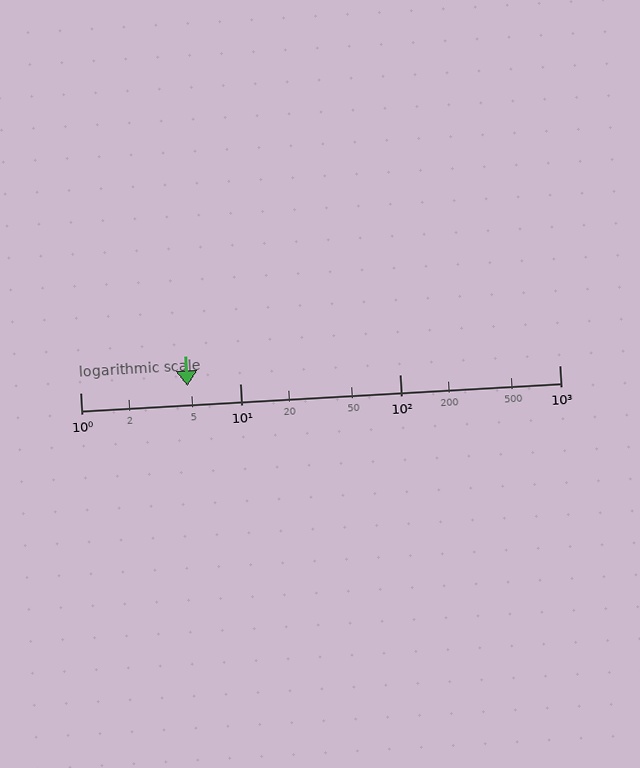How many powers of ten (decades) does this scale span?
The scale spans 3 decades, from 1 to 1000.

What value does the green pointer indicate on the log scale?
The pointer indicates approximately 4.7.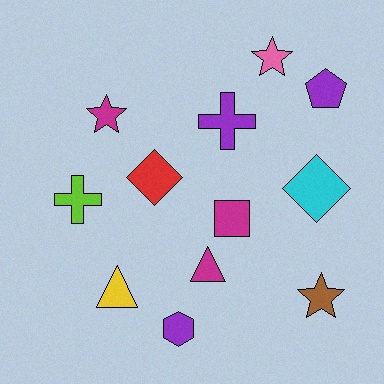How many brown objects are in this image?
There is 1 brown object.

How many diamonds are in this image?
There are 2 diamonds.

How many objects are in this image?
There are 12 objects.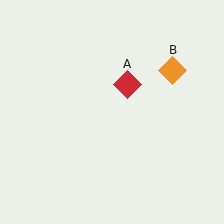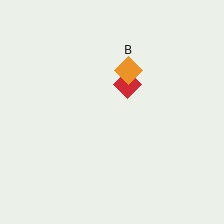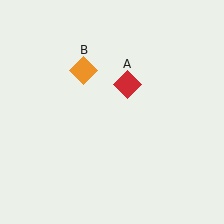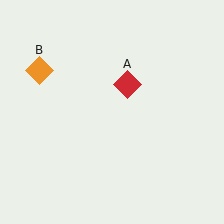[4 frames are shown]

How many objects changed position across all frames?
1 object changed position: orange diamond (object B).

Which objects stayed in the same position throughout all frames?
Red diamond (object A) remained stationary.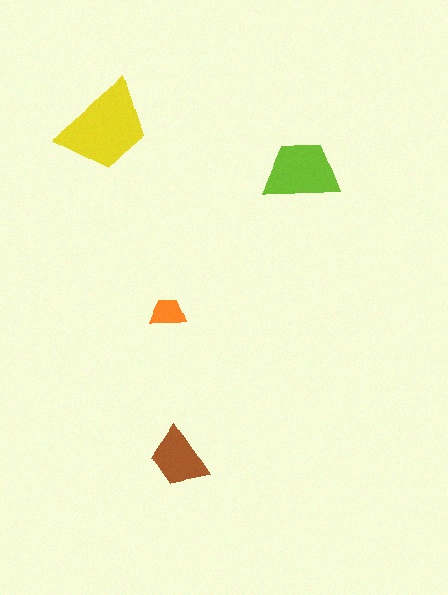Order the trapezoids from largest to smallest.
the yellow one, the lime one, the brown one, the orange one.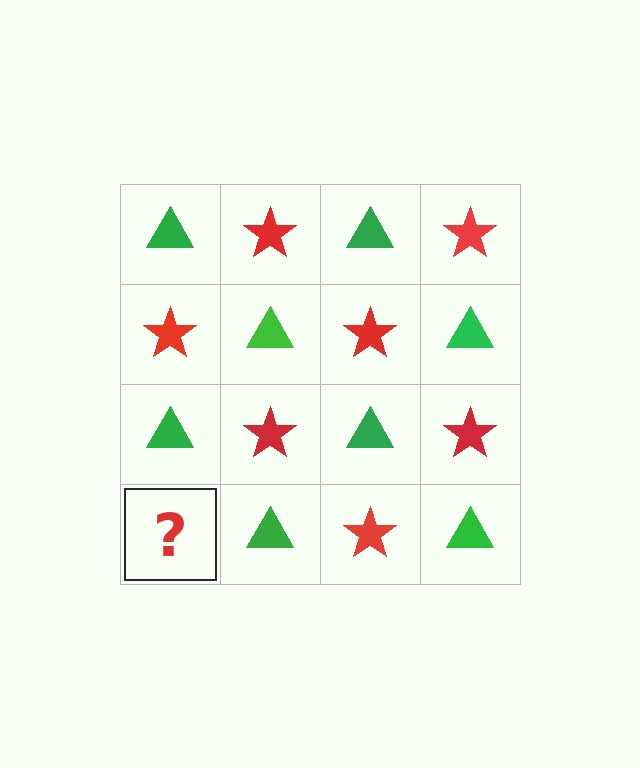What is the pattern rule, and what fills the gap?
The rule is that it alternates green triangle and red star in a checkerboard pattern. The gap should be filled with a red star.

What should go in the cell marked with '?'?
The missing cell should contain a red star.